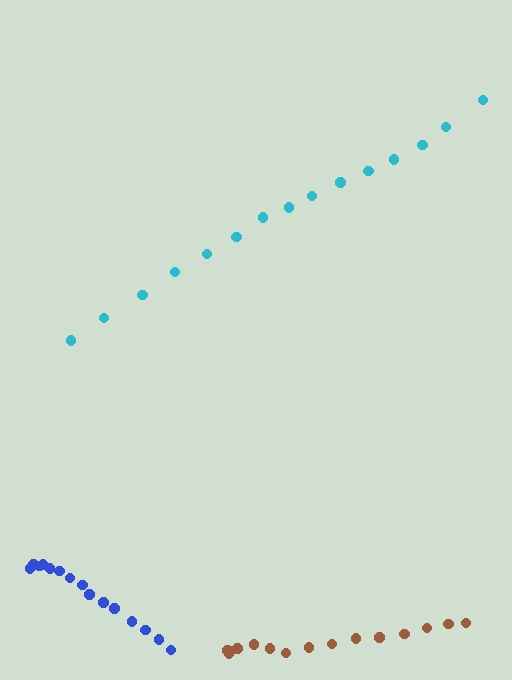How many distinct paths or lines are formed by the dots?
There are 3 distinct paths.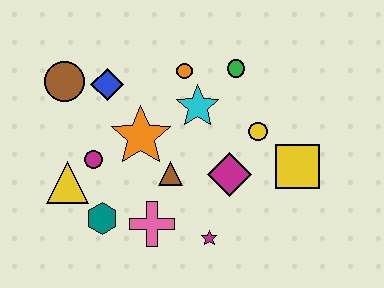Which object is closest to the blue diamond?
The brown circle is closest to the blue diamond.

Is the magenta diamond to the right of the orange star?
Yes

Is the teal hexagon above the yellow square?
No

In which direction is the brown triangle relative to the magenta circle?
The brown triangle is to the right of the magenta circle.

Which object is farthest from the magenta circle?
The yellow square is farthest from the magenta circle.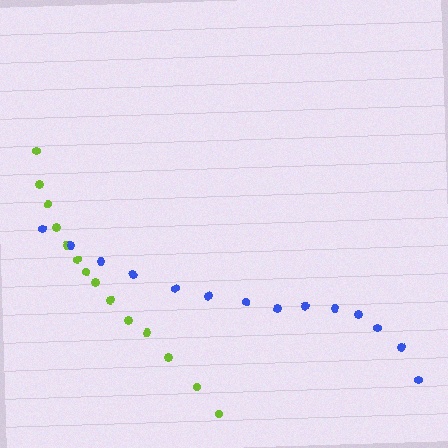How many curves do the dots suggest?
There are 2 distinct paths.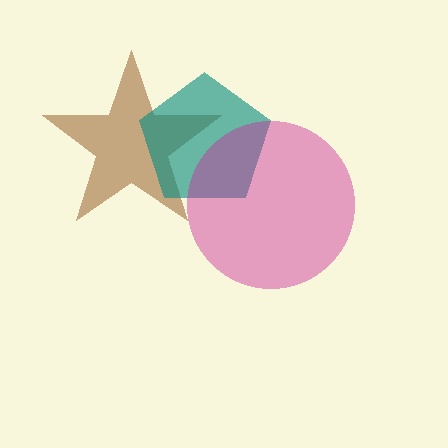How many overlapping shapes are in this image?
There are 3 overlapping shapes in the image.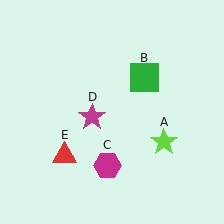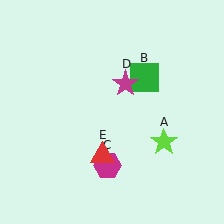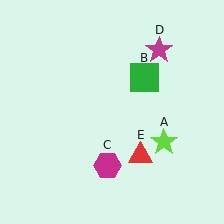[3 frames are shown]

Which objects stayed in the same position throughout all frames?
Lime star (object A) and green square (object B) and magenta hexagon (object C) remained stationary.